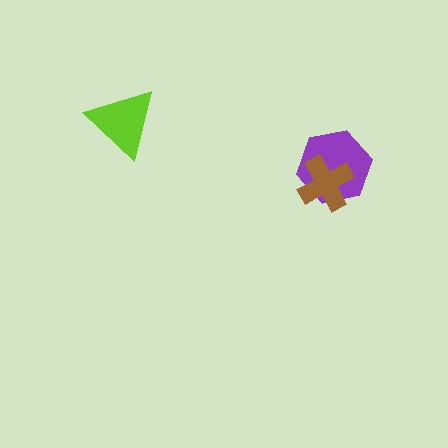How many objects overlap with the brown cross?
1 object overlaps with the brown cross.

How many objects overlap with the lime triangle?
0 objects overlap with the lime triangle.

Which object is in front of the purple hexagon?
The brown cross is in front of the purple hexagon.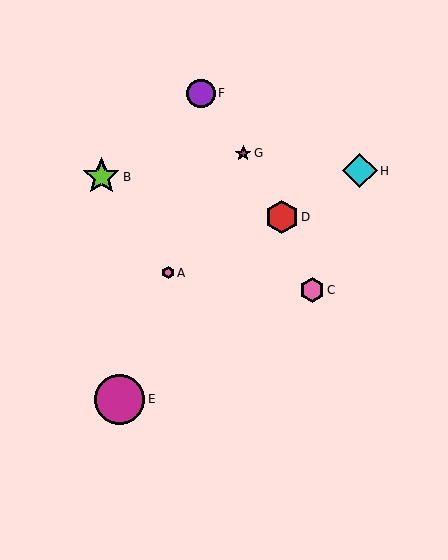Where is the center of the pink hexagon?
The center of the pink hexagon is at (312, 290).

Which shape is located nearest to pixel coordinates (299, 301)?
The pink hexagon (labeled C) at (312, 290) is nearest to that location.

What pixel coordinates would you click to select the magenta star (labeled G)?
Click at (243, 153) to select the magenta star G.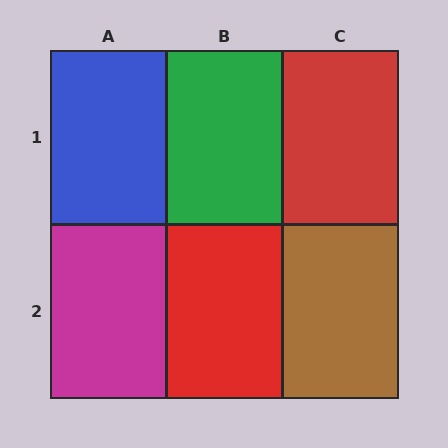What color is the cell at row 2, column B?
Red.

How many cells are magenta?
1 cell is magenta.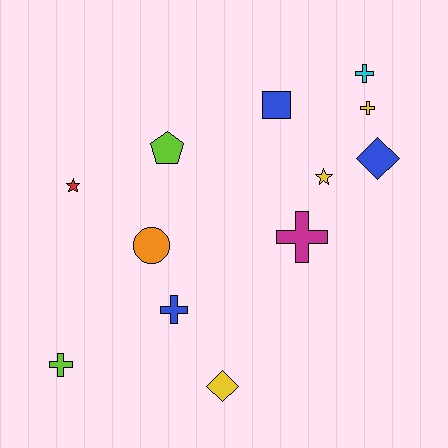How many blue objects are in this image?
There are 3 blue objects.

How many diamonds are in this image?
There are 2 diamonds.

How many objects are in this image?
There are 12 objects.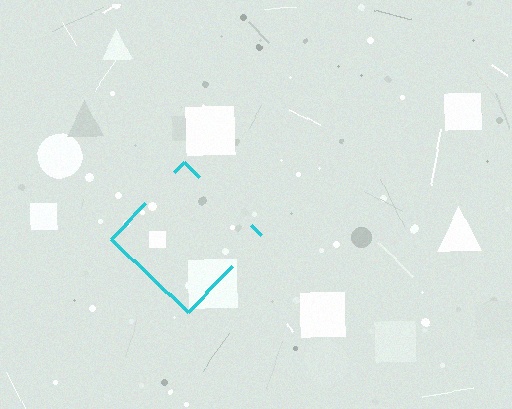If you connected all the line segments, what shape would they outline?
They would outline a diamond.